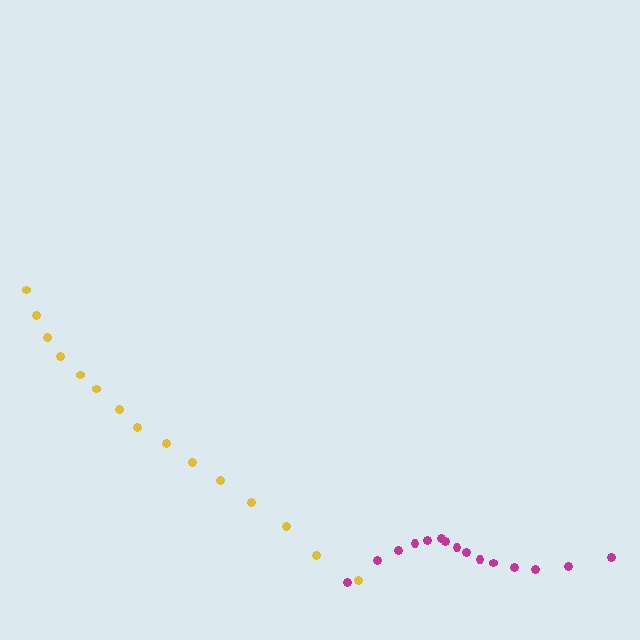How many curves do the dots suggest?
There are 2 distinct paths.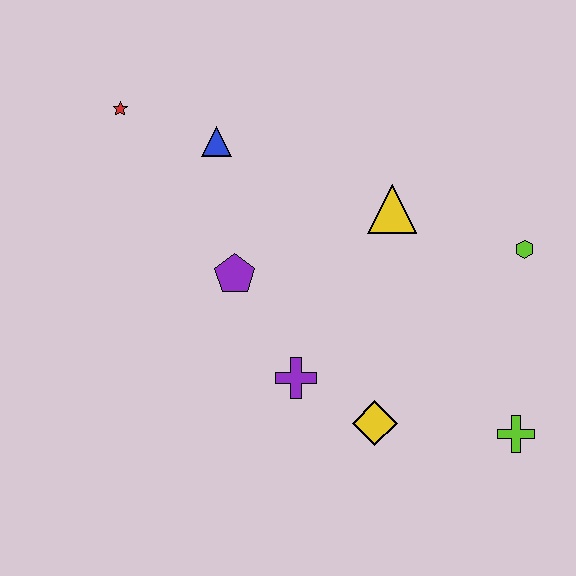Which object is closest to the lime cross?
The yellow diamond is closest to the lime cross.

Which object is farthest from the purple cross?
The red star is farthest from the purple cross.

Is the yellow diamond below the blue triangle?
Yes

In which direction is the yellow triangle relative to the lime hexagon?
The yellow triangle is to the left of the lime hexagon.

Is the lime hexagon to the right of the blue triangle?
Yes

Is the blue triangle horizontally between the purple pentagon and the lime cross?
No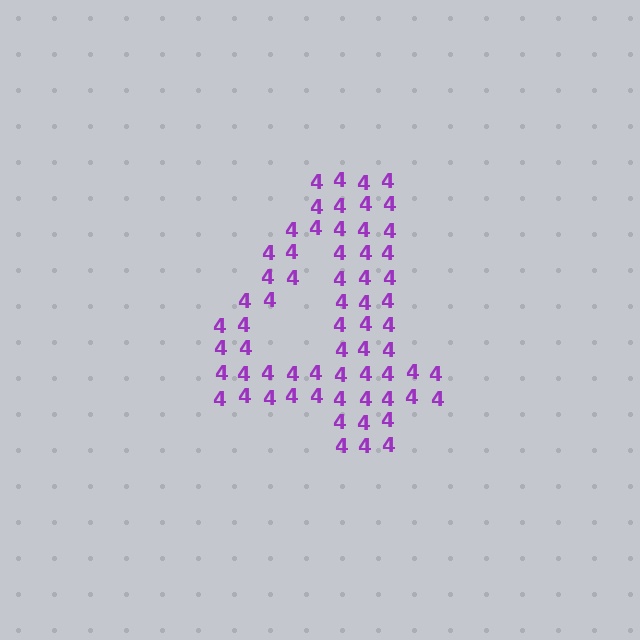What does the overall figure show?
The overall figure shows the digit 4.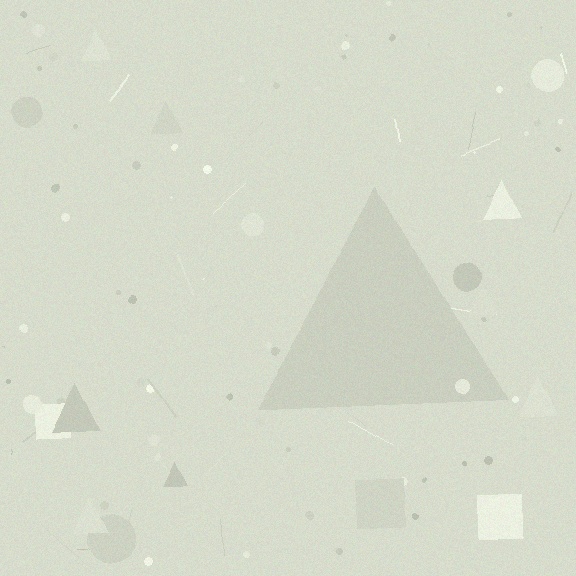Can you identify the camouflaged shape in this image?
The camouflaged shape is a triangle.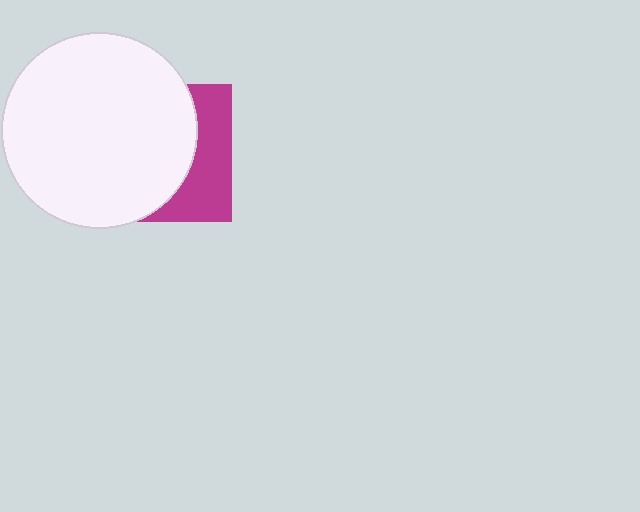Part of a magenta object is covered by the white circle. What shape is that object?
It is a square.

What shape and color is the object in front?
The object in front is a white circle.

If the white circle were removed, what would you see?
You would see the complete magenta square.